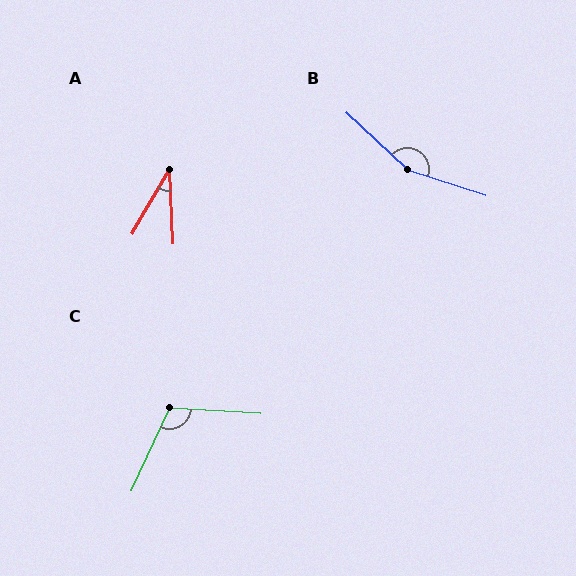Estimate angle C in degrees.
Approximately 111 degrees.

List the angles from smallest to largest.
A (32°), C (111°), B (155°).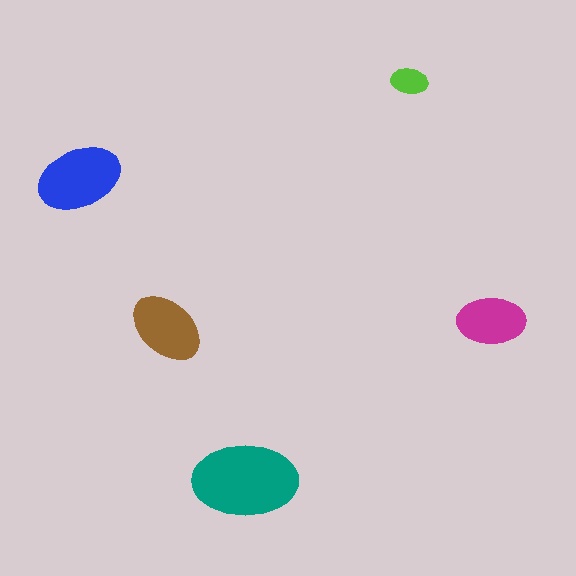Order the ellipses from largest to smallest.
the teal one, the blue one, the brown one, the magenta one, the lime one.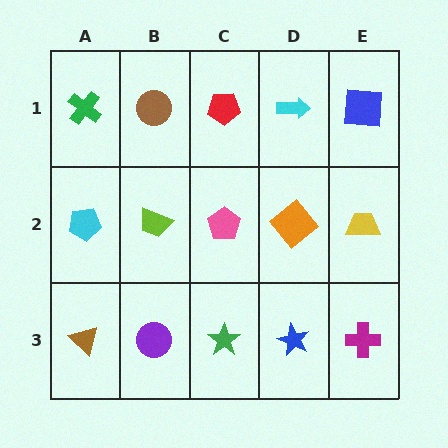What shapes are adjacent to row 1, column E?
A yellow trapezoid (row 2, column E), a cyan arrow (row 1, column D).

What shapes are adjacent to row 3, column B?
A lime trapezoid (row 2, column B), a brown triangle (row 3, column A), a green star (row 3, column C).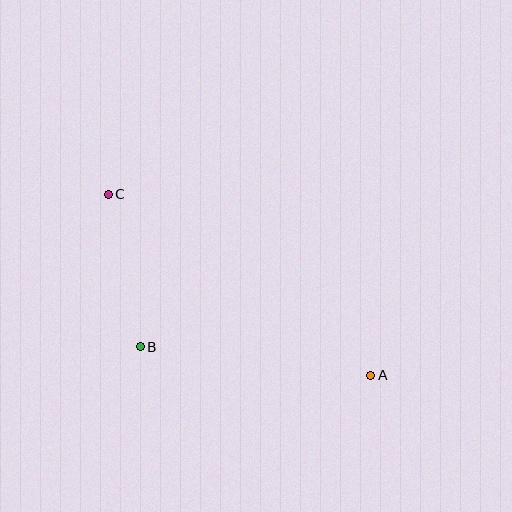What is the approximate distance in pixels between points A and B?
The distance between A and B is approximately 232 pixels.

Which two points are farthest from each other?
Points A and C are farthest from each other.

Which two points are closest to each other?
Points B and C are closest to each other.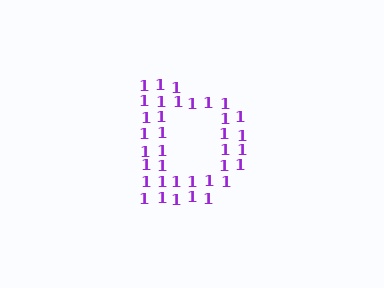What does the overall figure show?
The overall figure shows the letter D.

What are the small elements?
The small elements are digit 1's.